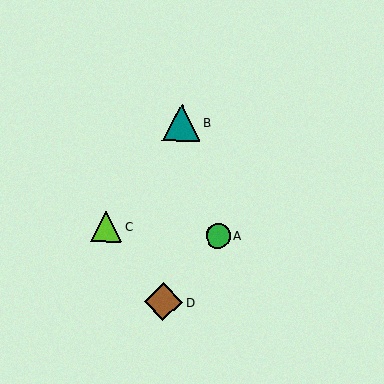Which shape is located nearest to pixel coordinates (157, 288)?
The brown diamond (labeled D) at (163, 302) is nearest to that location.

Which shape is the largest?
The brown diamond (labeled D) is the largest.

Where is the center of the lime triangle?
The center of the lime triangle is at (106, 227).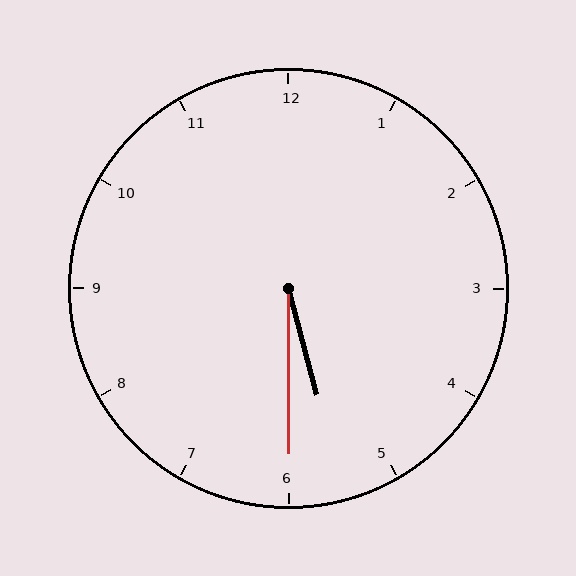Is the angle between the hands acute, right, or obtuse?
It is acute.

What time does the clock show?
5:30.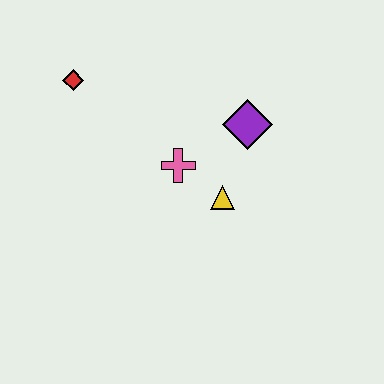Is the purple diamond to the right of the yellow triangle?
Yes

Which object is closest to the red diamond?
The pink cross is closest to the red diamond.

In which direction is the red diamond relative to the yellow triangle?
The red diamond is to the left of the yellow triangle.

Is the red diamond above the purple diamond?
Yes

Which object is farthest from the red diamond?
The yellow triangle is farthest from the red diamond.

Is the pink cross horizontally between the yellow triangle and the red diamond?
Yes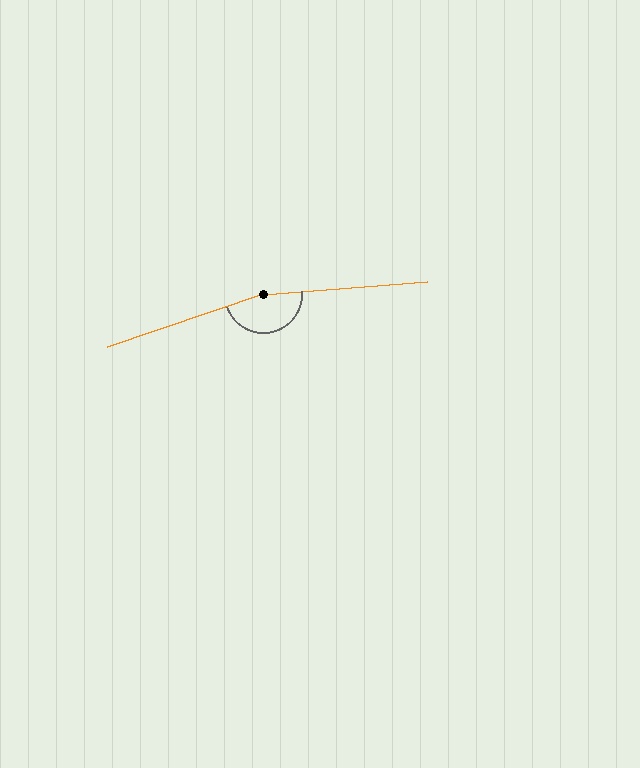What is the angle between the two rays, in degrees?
Approximately 166 degrees.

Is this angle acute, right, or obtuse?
It is obtuse.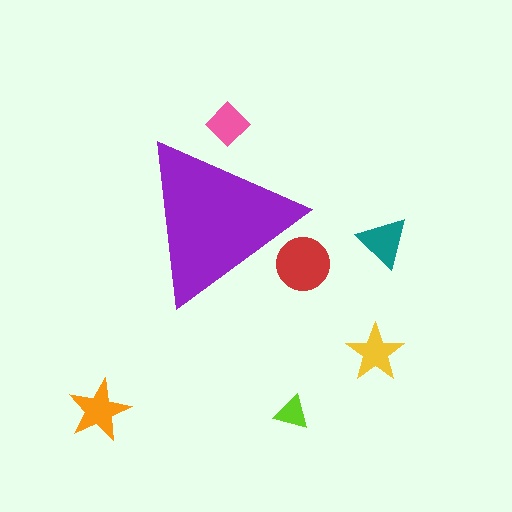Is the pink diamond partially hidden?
Yes, the pink diamond is partially hidden behind the purple triangle.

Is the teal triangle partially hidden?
No, the teal triangle is fully visible.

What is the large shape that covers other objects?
A purple triangle.